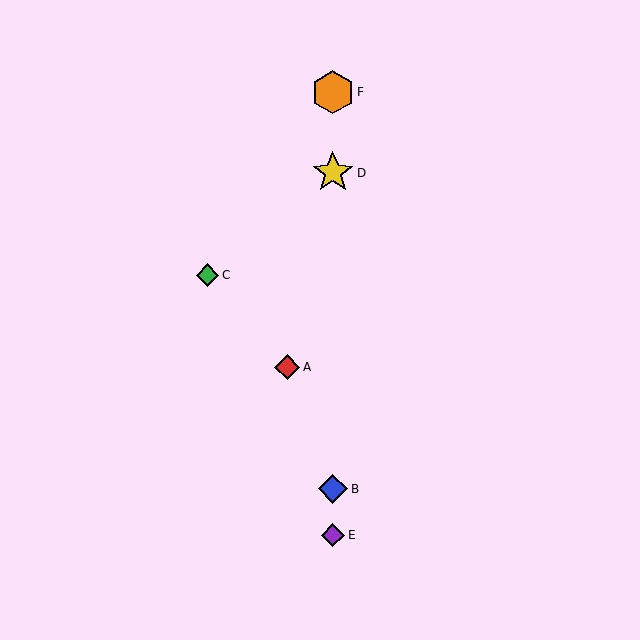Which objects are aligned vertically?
Objects B, D, E, F are aligned vertically.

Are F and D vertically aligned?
Yes, both are at x≈333.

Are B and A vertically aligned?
No, B is at x≈333 and A is at x≈287.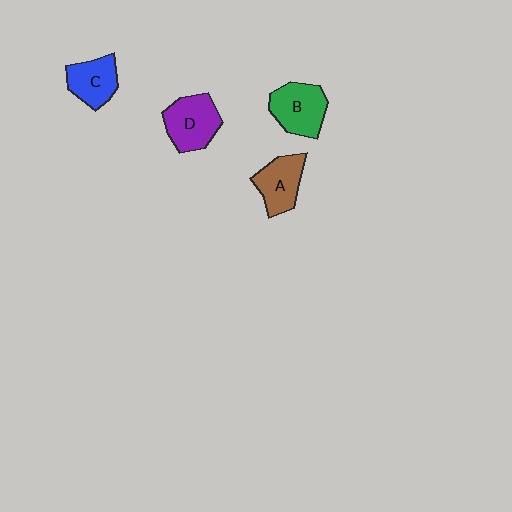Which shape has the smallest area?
Shape C (blue).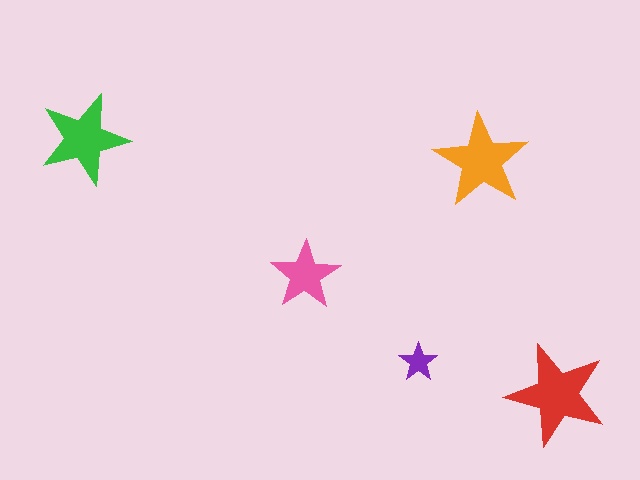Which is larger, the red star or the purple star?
The red one.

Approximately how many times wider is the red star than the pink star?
About 1.5 times wider.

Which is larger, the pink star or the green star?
The green one.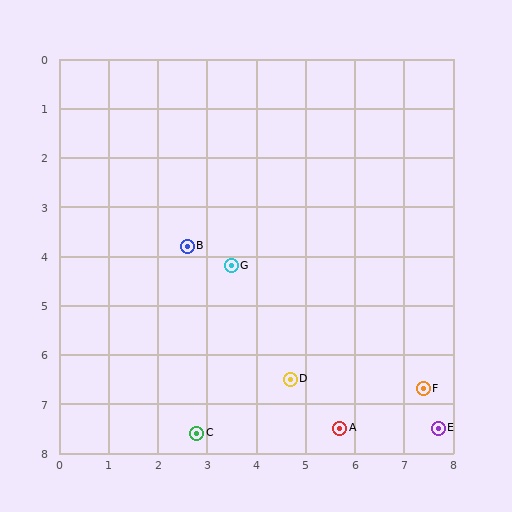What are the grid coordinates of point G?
Point G is at approximately (3.5, 4.2).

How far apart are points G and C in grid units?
Points G and C are about 3.5 grid units apart.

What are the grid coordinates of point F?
Point F is at approximately (7.4, 6.7).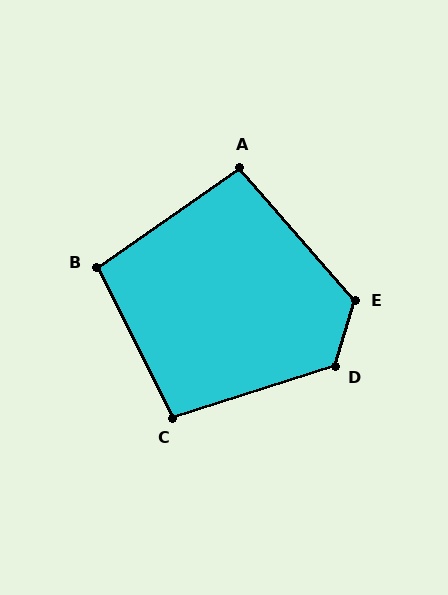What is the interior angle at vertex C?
Approximately 99 degrees (obtuse).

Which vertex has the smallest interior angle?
A, at approximately 96 degrees.